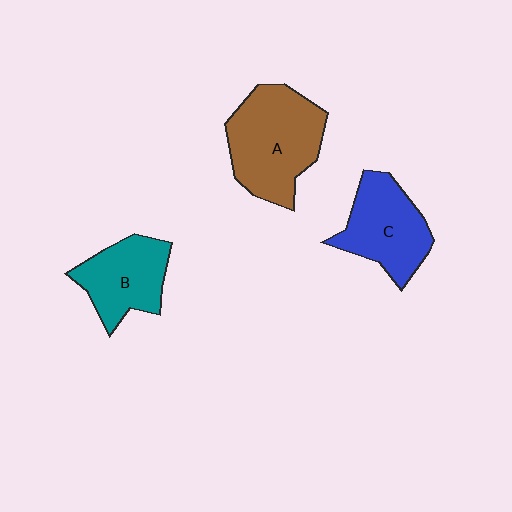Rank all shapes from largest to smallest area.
From largest to smallest: A (brown), C (blue), B (teal).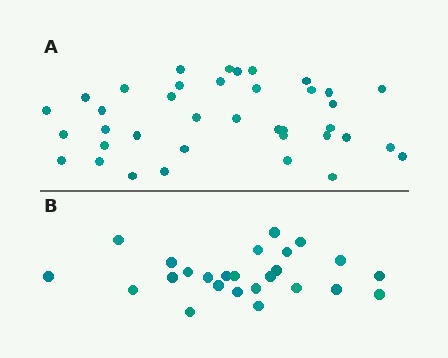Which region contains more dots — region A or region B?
Region A (the top region) has more dots.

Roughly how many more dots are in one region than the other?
Region A has approximately 15 more dots than region B.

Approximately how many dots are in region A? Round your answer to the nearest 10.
About 40 dots. (The exact count is 38, which rounds to 40.)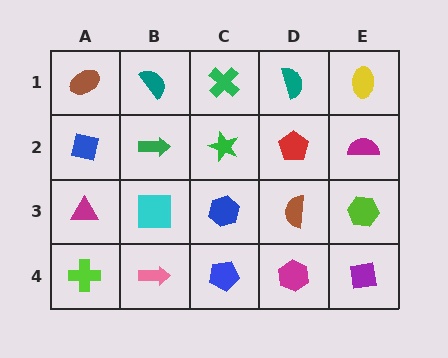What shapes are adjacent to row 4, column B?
A cyan square (row 3, column B), a lime cross (row 4, column A), a blue pentagon (row 4, column C).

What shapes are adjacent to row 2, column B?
A teal semicircle (row 1, column B), a cyan square (row 3, column B), a blue square (row 2, column A), a green star (row 2, column C).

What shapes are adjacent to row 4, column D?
A brown semicircle (row 3, column D), a blue pentagon (row 4, column C), a purple square (row 4, column E).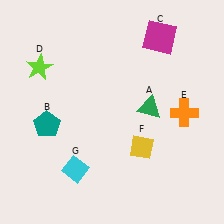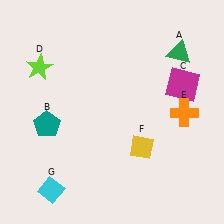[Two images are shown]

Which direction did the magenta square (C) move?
The magenta square (C) moved down.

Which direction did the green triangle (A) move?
The green triangle (A) moved up.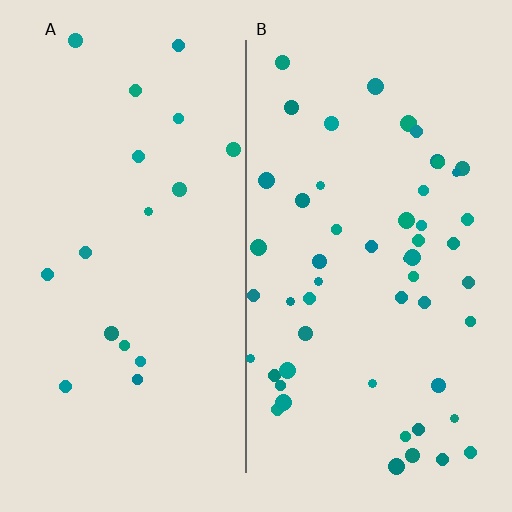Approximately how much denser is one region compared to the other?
Approximately 3.1× — region B over region A.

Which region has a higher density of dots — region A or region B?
B (the right).